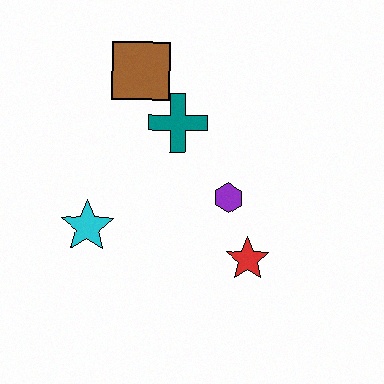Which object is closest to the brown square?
The teal cross is closest to the brown square.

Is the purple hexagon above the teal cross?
No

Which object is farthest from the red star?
The brown square is farthest from the red star.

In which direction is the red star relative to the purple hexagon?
The red star is below the purple hexagon.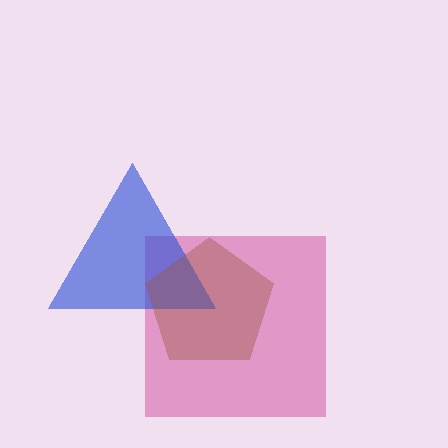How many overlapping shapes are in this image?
There are 3 overlapping shapes in the image.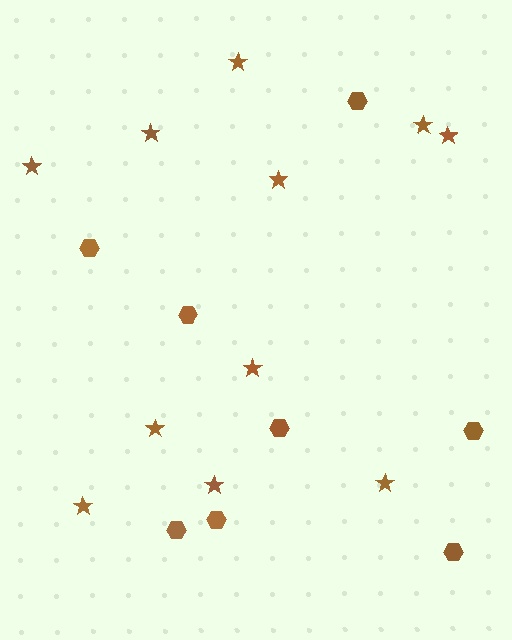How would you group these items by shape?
There are 2 groups: one group of stars (11) and one group of hexagons (8).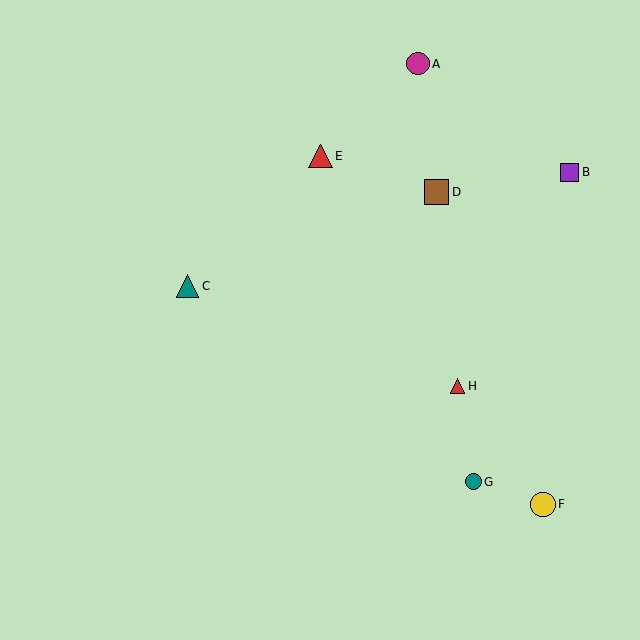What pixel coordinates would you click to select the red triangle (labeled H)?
Click at (457, 386) to select the red triangle H.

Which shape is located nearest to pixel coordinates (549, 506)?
The yellow circle (labeled F) at (543, 504) is nearest to that location.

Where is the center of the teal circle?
The center of the teal circle is at (473, 482).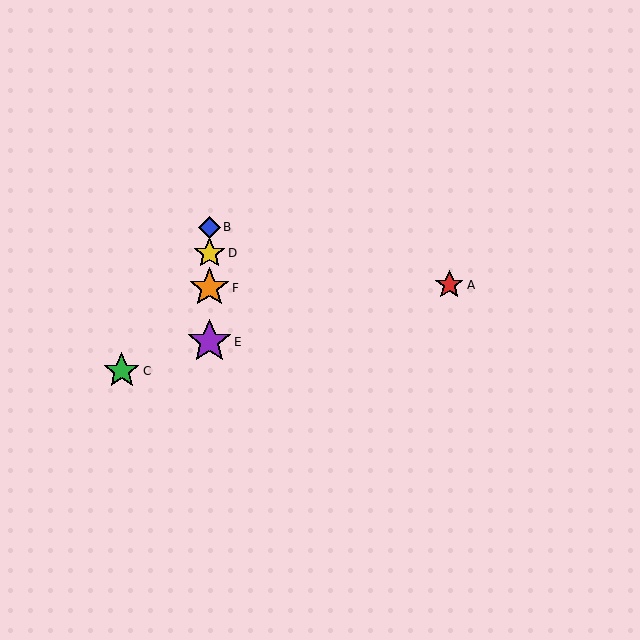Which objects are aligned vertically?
Objects B, D, E, F are aligned vertically.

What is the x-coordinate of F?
Object F is at x≈209.